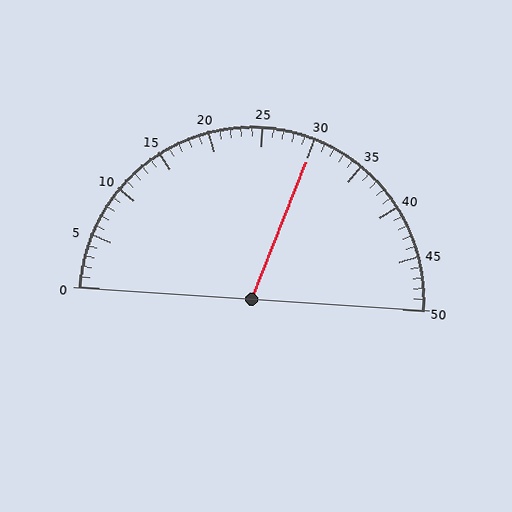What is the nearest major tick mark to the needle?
The nearest major tick mark is 30.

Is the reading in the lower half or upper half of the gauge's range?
The reading is in the upper half of the range (0 to 50).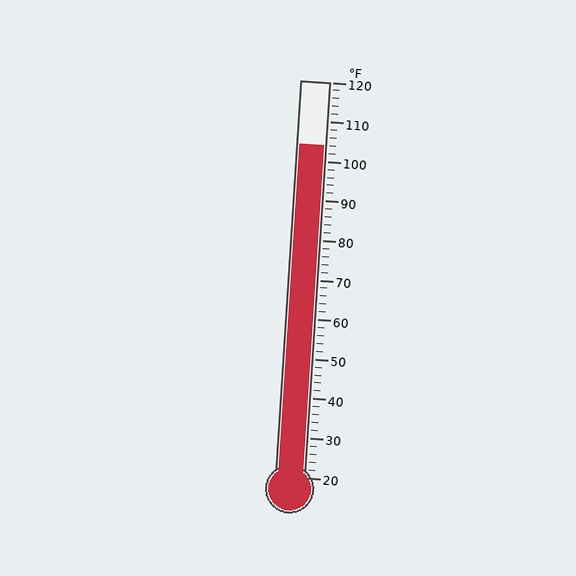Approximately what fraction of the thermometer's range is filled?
The thermometer is filled to approximately 85% of its range.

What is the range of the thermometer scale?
The thermometer scale ranges from 20°F to 120°F.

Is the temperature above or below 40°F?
The temperature is above 40°F.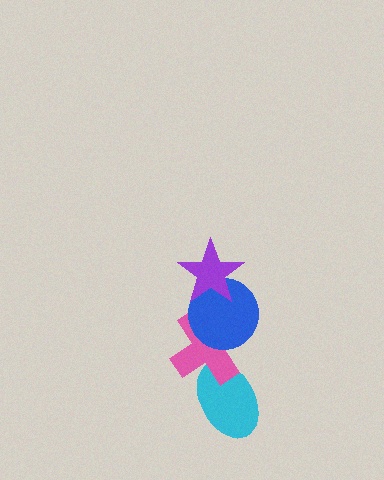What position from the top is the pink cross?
The pink cross is 3rd from the top.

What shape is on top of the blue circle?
The purple star is on top of the blue circle.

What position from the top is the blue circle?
The blue circle is 2nd from the top.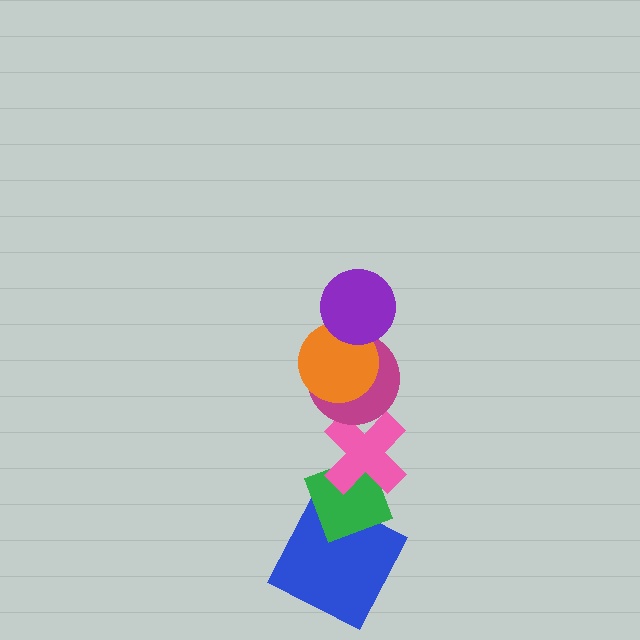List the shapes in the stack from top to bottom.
From top to bottom: the purple circle, the orange circle, the magenta circle, the pink cross, the green diamond, the blue square.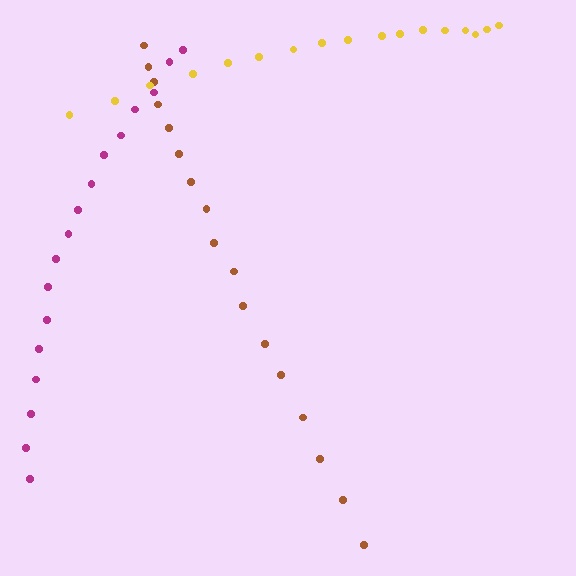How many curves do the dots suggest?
There are 3 distinct paths.